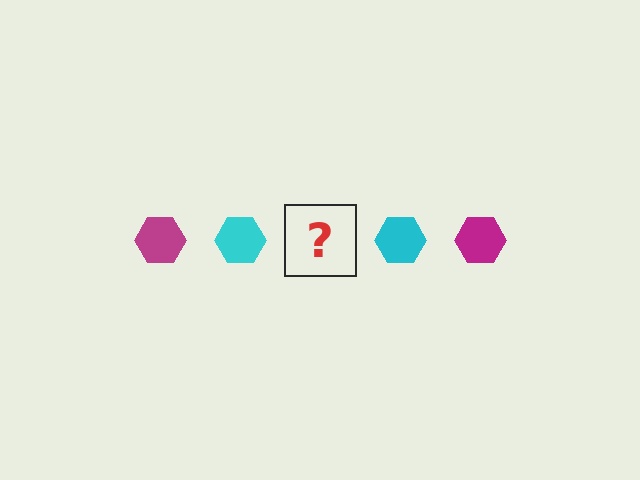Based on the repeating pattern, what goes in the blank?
The blank should be a magenta hexagon.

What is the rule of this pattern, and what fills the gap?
The rule is that the pattern cycles through magenta, cyan hexagons. The gap should be filled with a magenta hexagon.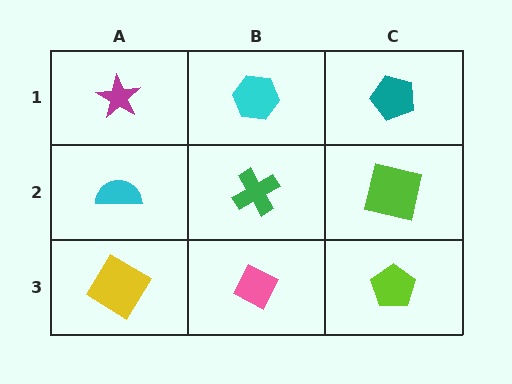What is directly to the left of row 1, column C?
A cyan hexagon.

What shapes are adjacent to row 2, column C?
A teal pentagon (row 1, column C), a lime pentagon (row 3, column C), a green cross (row 2, column B).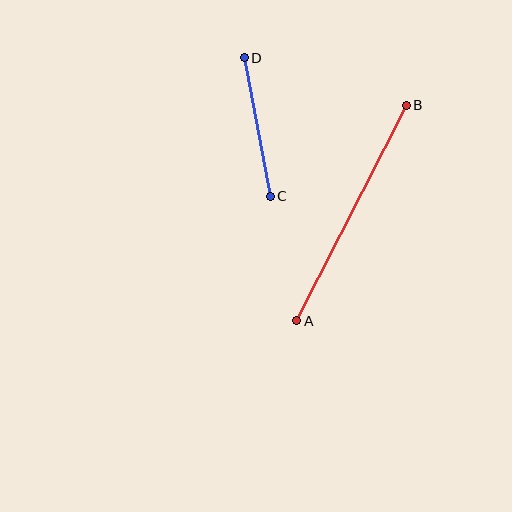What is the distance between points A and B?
The distance is approximately 242 pixels.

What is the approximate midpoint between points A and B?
The midpoint is at approximately (351, 213) pixels.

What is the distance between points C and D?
The distance is approximately 141 pixels.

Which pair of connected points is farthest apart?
Points A and B are farthest apart.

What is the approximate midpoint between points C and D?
The midpoint is at approximately (257, 127) pixels.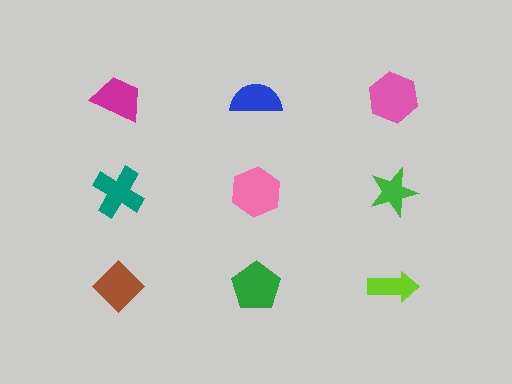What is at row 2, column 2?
A pink hexagon.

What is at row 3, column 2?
A green pentagon.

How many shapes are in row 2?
3 shapes.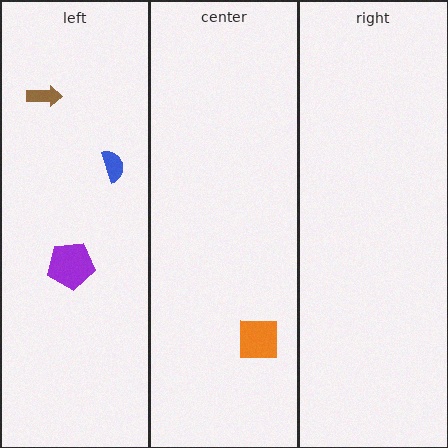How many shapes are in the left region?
3.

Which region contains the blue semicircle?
The left region.